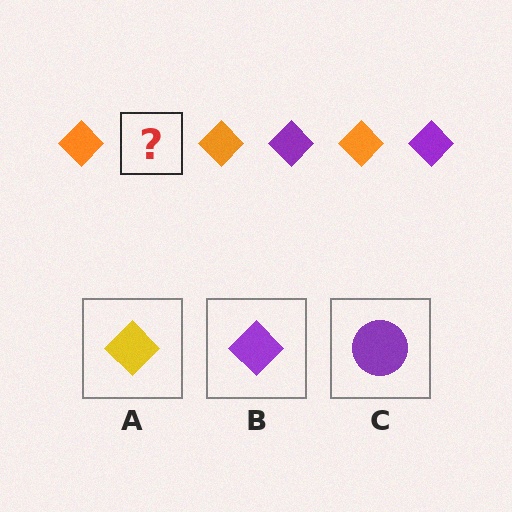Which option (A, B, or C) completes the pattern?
B.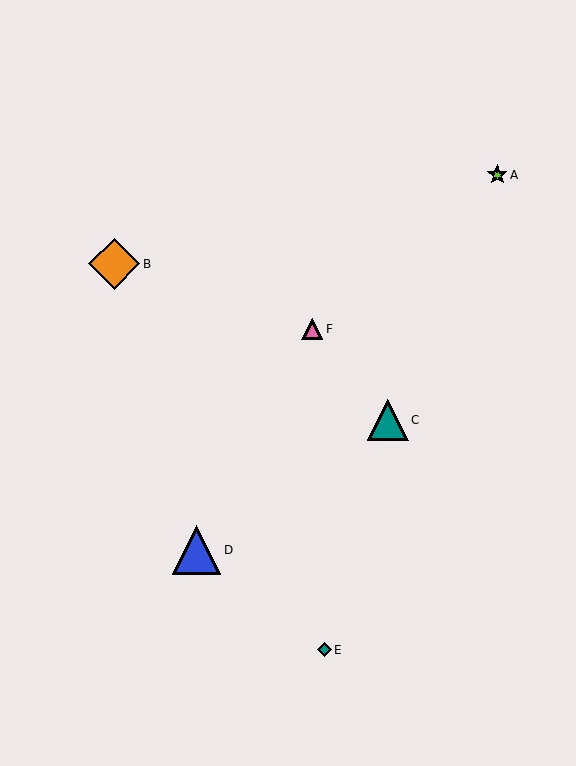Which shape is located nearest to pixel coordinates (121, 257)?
The orange diamond (labeled B) at (114, 264) is nearest to that location.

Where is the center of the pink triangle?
The center of the pink triangle is at (312, 329).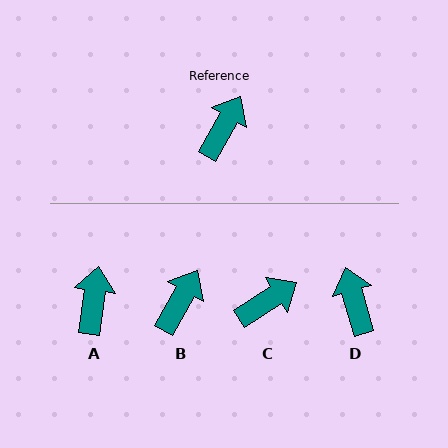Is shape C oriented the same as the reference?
No, it is off by about 28 degrees.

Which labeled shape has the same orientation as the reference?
B.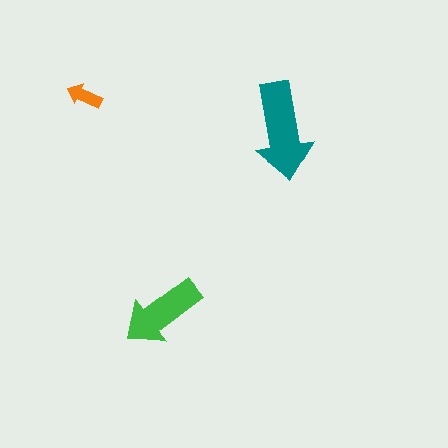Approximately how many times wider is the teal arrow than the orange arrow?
About 2.5 times wider.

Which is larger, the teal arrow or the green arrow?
The teal one.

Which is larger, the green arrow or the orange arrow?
The green one.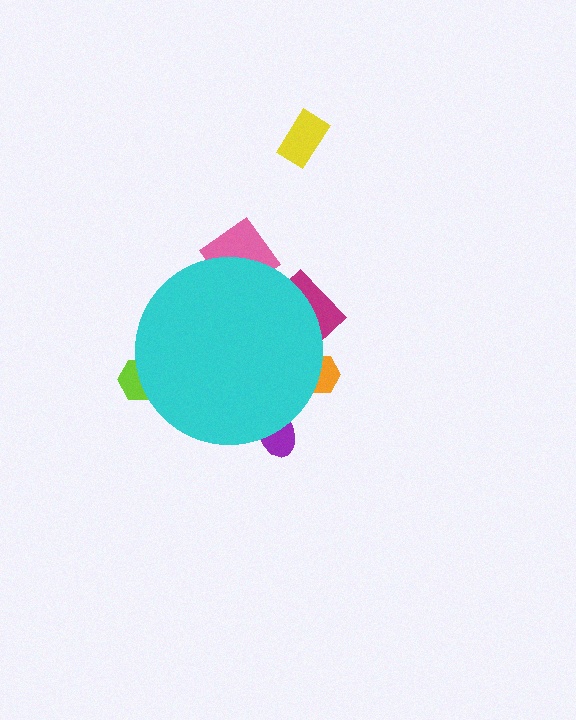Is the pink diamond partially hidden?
Yes, the pink diamond is partially hidden behind the cyan circle.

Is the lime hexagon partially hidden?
Yes, the lime hexagon is partially hidden behind the cyan circle.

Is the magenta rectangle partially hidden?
Yes, the magenta rectangle is partially hidden behind the cyan circle.